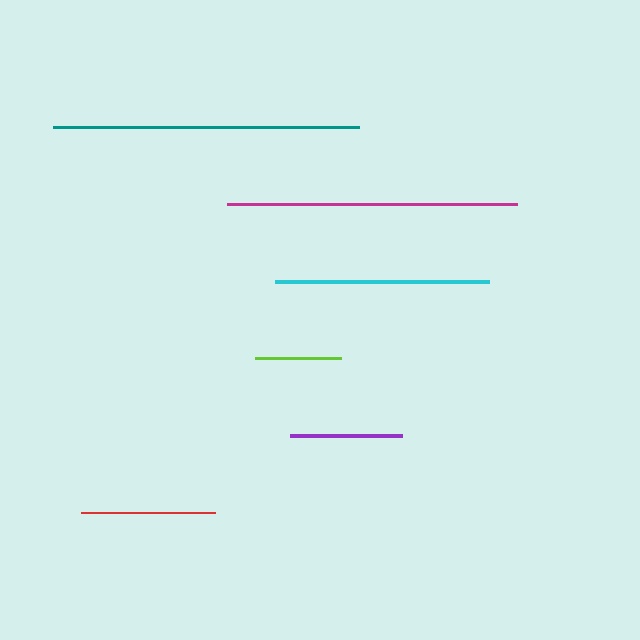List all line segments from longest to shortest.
From longest to shortest: teal, magenta, cyan, red, purple, lime.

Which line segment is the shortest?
The lime line is the shortest at approximately 86 pixels.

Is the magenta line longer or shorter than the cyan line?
The magenta line is longer than the cyan line.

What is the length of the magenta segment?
The magenta segment is approximately 290 pixels long.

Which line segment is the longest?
The teal line is the longest at approximately 306 pixels.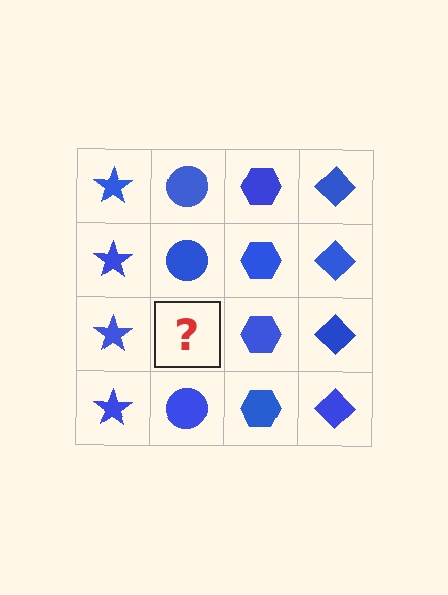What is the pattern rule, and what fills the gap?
The rule is that each column has a consistent shape. The gap should be filled with a blue circle.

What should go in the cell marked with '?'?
The missing cell should contain a blue circle.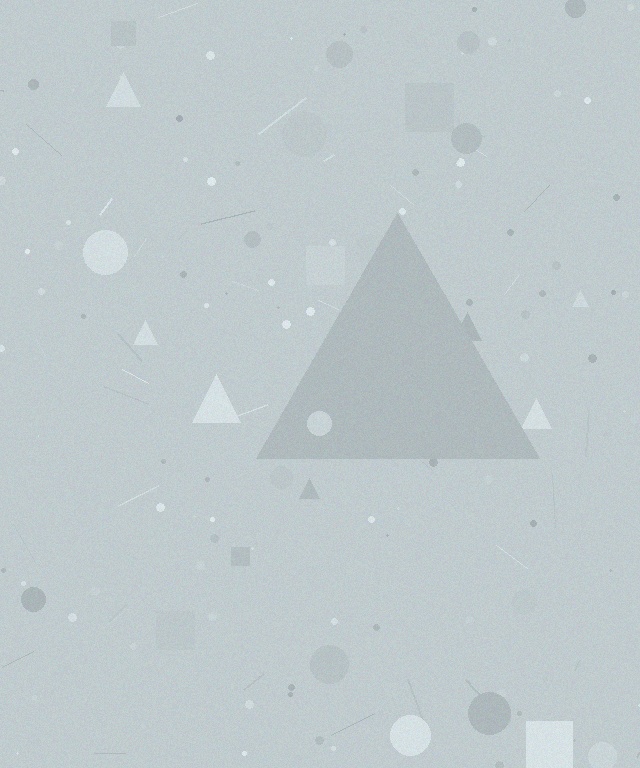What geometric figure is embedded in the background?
A triangle is embedded in the background.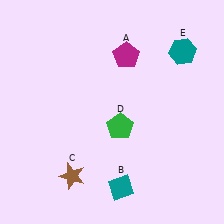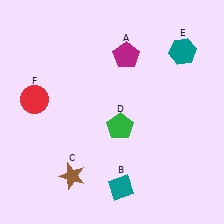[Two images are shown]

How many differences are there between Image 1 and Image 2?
There is 1 difference between the two images.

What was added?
A red circle (F) was added in Image 2.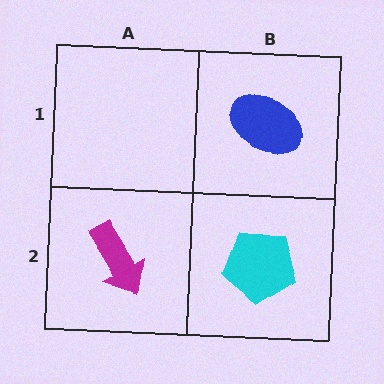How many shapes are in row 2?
2 shapes.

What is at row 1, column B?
A blue ellipse.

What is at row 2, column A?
A magenta arrow.